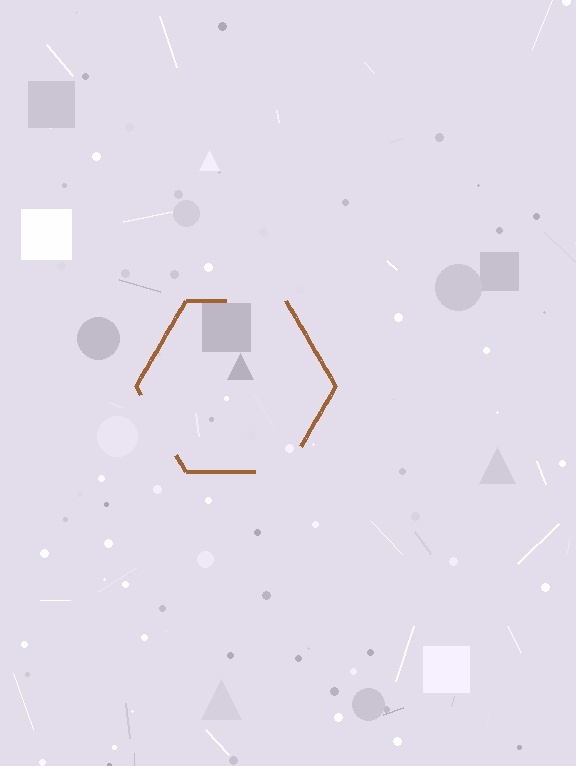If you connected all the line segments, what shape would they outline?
They would outline a hexagon.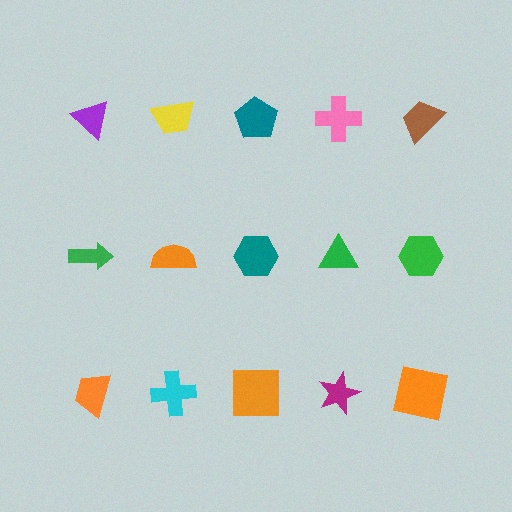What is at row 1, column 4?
A pink cross.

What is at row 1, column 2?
A yellow trapezoid.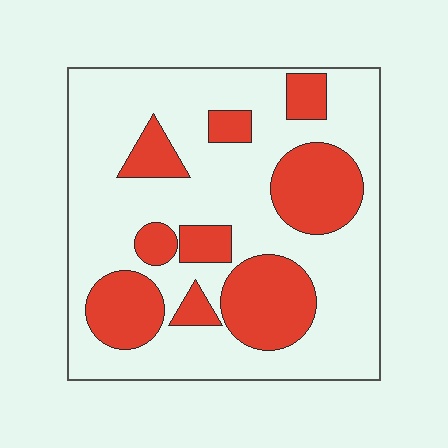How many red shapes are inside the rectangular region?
9.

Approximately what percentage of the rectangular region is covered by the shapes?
Approximately 30%.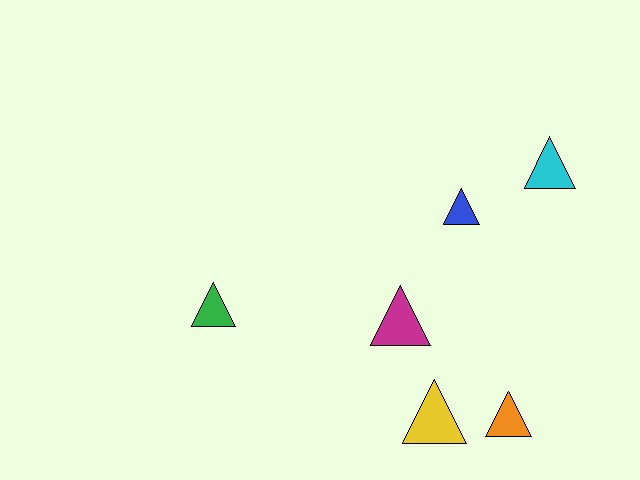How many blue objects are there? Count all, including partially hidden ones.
There is 1 blue object.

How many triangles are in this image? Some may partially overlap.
There are 6 triangles.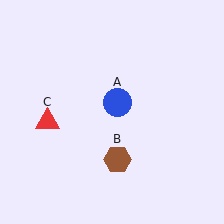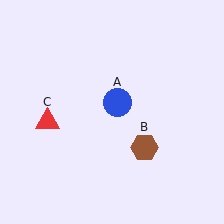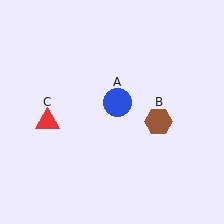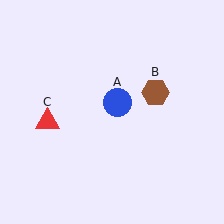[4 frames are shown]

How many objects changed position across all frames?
1 object changed position: brown hexagon (object B).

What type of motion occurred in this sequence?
The brown hexagon (object B) rotated counterclockwise around the center of the scene.